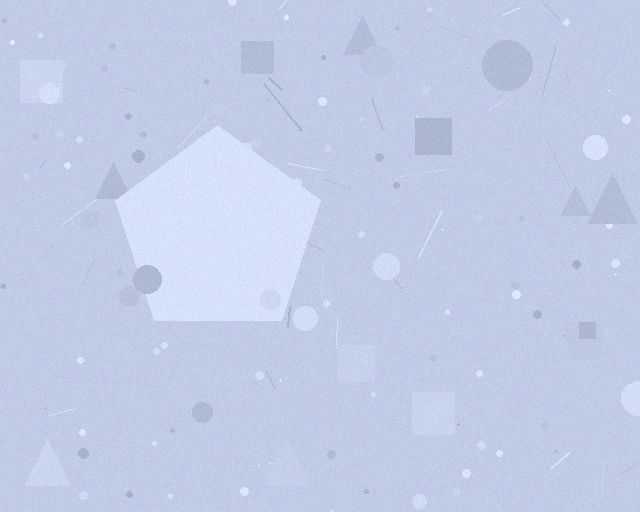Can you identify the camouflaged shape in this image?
The camouflaged shape is a pentagon.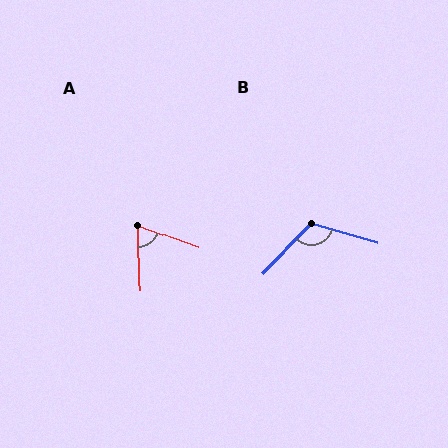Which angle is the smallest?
A, at approximately 69 degrees.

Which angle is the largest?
B, at approximately 118 degrees.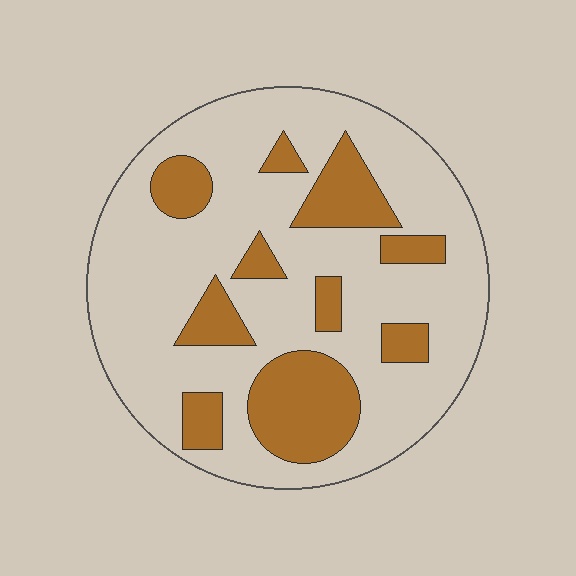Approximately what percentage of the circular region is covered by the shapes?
Approximately 25%.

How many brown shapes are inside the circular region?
10.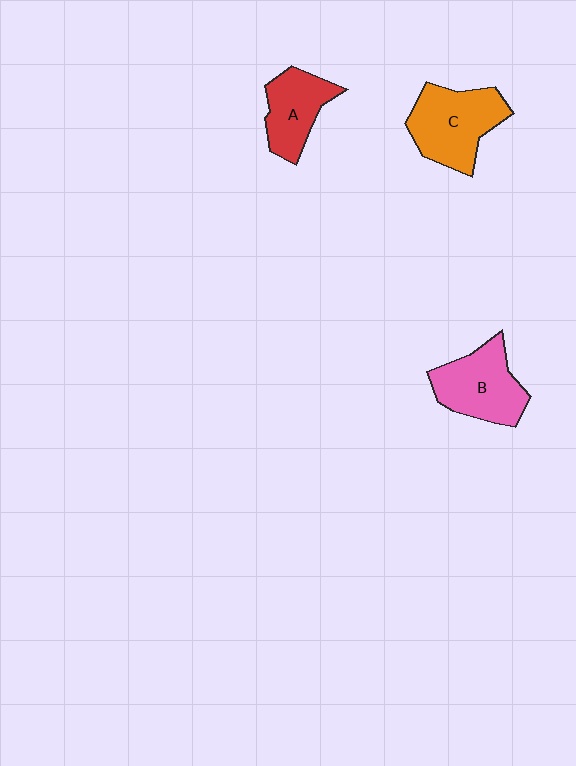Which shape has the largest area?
Shape C (orange).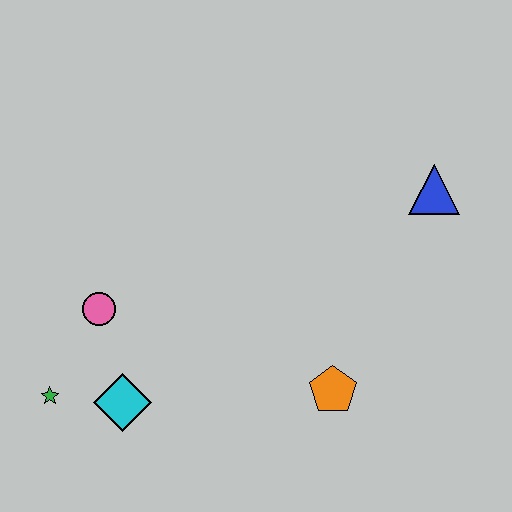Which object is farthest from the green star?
The blue triangle is farthest from the green star.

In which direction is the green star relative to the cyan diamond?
The green star is to the left of the cyan diamond.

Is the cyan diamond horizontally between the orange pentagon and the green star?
Yes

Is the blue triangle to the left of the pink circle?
No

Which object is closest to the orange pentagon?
The cyan diamond is closest to the orange pentagon.